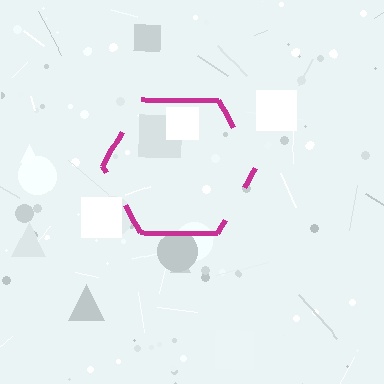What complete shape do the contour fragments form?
The contour fragments form a hexagon.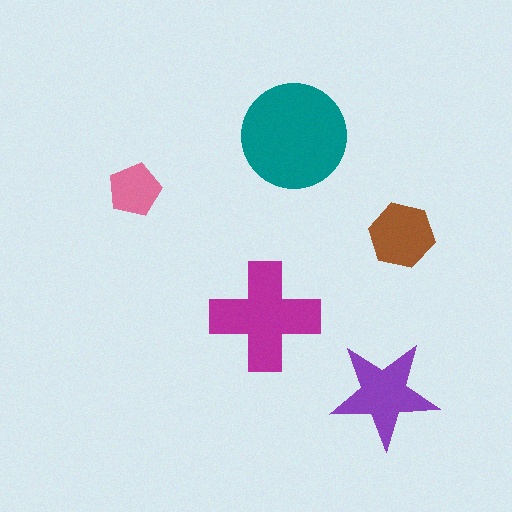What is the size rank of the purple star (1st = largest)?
3rd.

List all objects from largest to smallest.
The teal circle, the magenta cross, the purple star, the brown hexagon, the pink pentagon.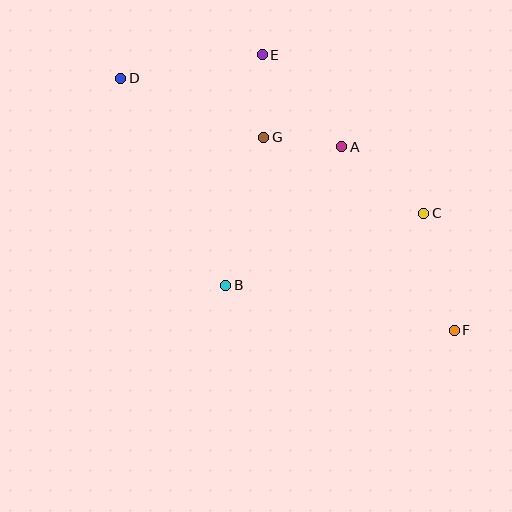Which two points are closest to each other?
Points A and G are closest to each other.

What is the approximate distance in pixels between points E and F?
The distance between E and F is approximately 336 pixels.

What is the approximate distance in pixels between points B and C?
The distance between B and C is approximately 211 pixels.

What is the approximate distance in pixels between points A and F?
The distance between A and F is approximately 215 pixels.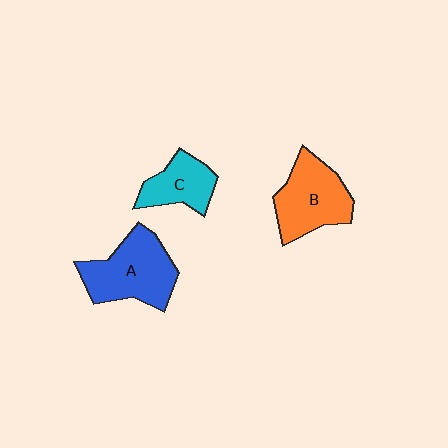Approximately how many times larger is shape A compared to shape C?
Approximately 1.6 times.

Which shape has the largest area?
Shape A (blue).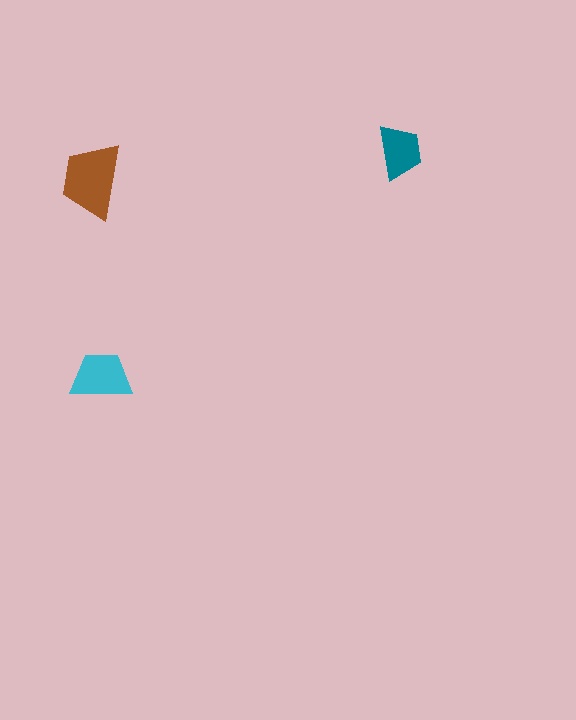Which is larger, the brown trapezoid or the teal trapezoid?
The brown one.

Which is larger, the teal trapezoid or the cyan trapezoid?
The cyan one.